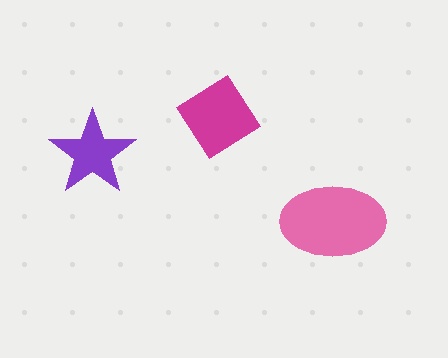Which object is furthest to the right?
The pink ellipse is rightmost.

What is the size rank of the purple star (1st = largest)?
3rd.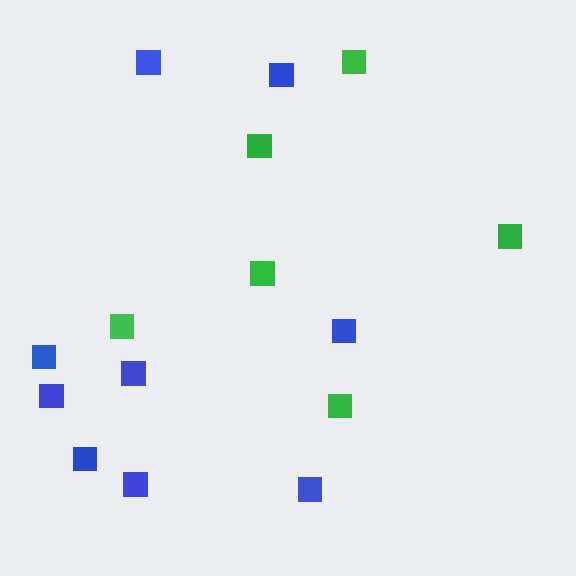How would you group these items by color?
There are 2 groups: one group of green squares (6) and one group of blue squares (9).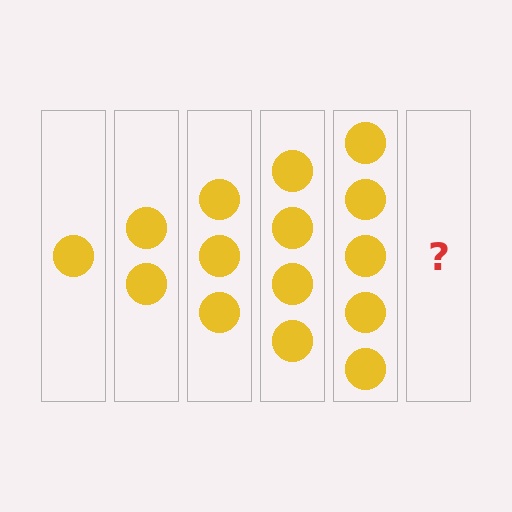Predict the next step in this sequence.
The next step is 6 circles.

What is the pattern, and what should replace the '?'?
The pattern is that each step adds one more circle. The '?' should be 6 circles.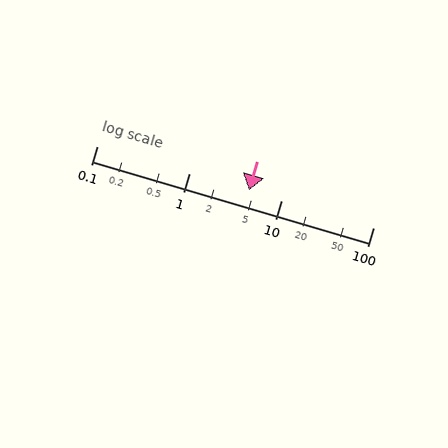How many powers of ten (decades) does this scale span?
The scale spans 3 decades, from 0.1 to 100.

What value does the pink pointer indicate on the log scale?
The pointer indicates approximately 4.5.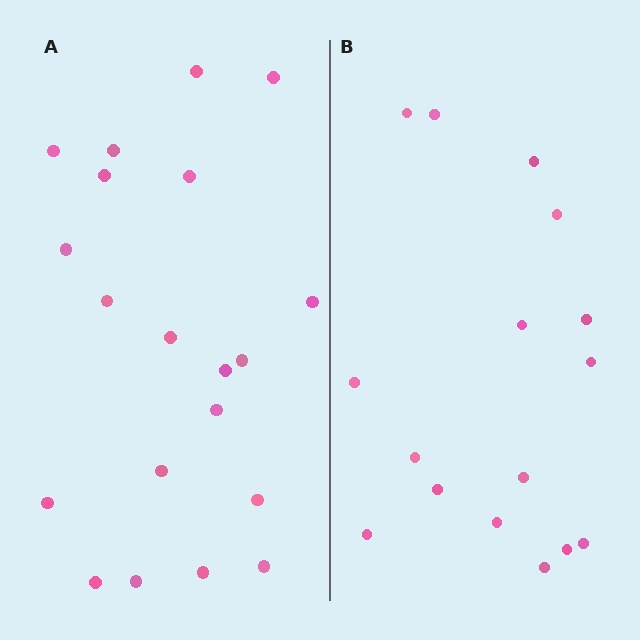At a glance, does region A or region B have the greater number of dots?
Region A (the left region) has more dots.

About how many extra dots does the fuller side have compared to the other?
Region A has about 4 more dots than region B.